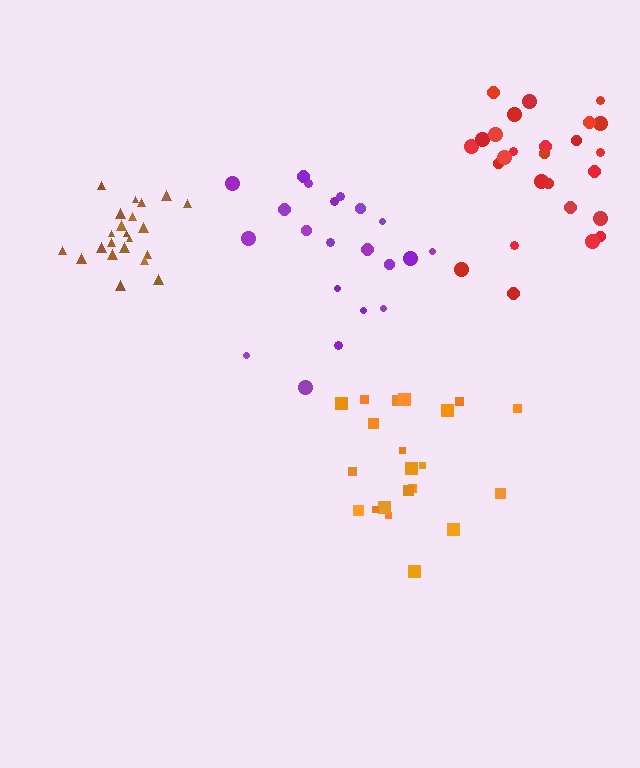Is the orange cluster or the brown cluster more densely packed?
Brown.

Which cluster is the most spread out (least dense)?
Orange.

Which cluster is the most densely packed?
Brown.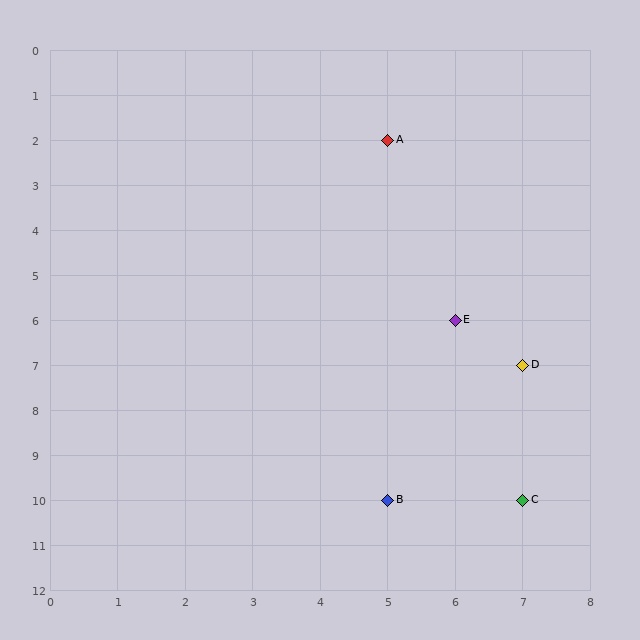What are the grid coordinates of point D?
Point D is at grid coordinates (7, 7).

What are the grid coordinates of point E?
Point E is at grid coordinates (6, 6).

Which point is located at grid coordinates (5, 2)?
Point A is at (5, 2).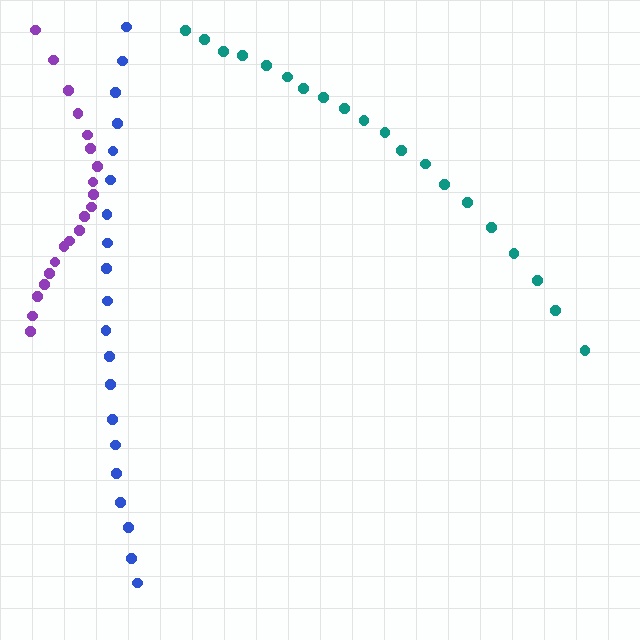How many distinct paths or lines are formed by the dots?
There are 3 distinct paths.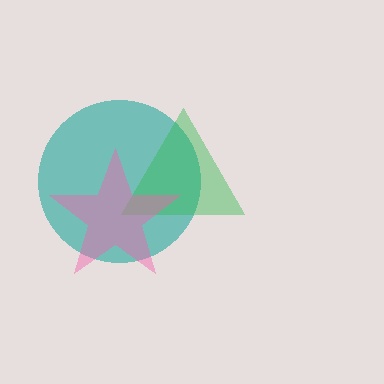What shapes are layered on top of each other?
The layered shapes are: a teal circle, a green triangle, a pink star.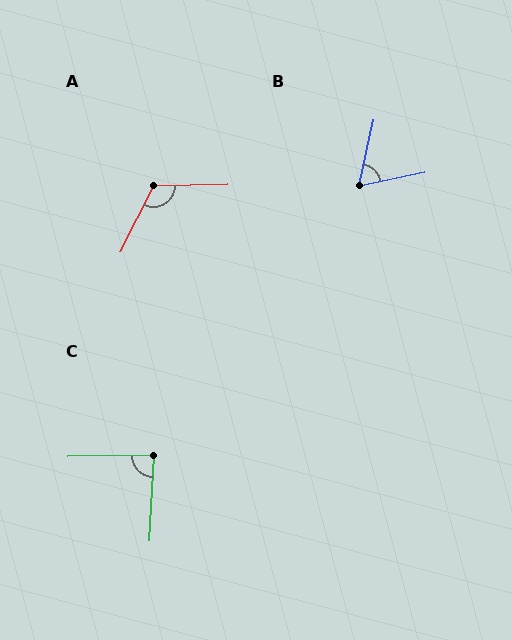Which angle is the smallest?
B, at approximately 66 degrees.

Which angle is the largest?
A, at approximately 118 degrees.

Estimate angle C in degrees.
Approximately 86 degrees.